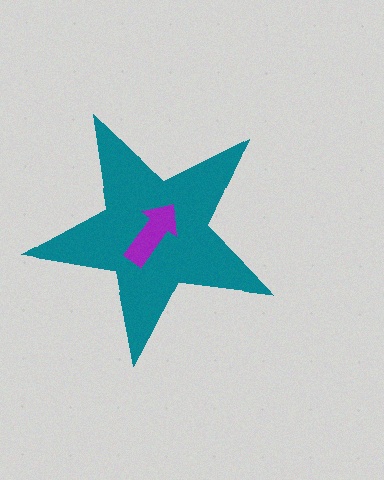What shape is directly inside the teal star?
The purple arrow.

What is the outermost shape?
The teal star.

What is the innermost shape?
The purple arrow.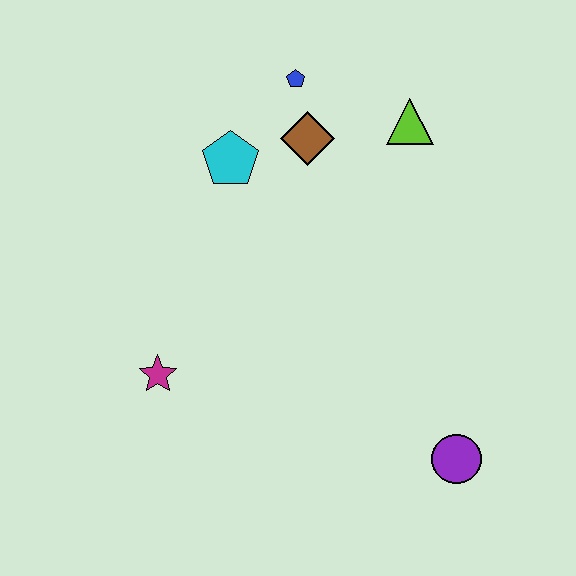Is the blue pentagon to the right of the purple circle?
No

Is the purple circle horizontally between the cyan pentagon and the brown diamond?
No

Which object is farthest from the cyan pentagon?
The purple circle is farthest from the cyan pentagon.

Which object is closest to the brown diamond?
The blue pentagon is closest to the brown diamond.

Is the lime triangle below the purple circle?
No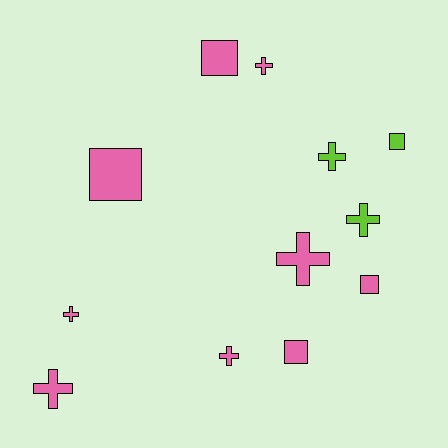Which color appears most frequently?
Pink, with 9 objects.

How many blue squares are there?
There are no blue squares.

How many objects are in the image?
There are 12 objects.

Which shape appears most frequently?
Cross, with 7 objects.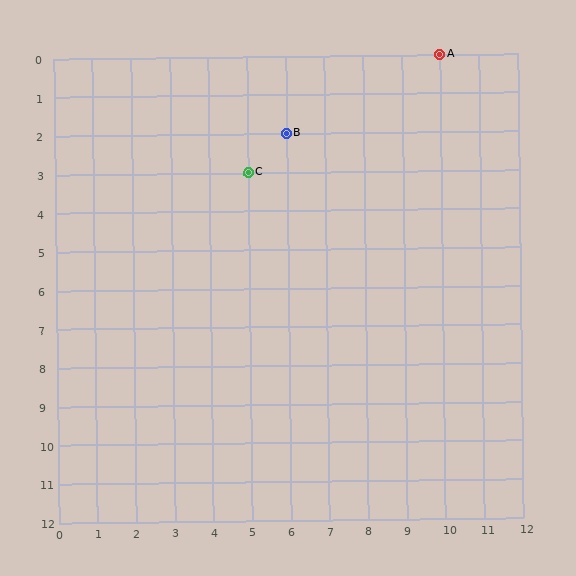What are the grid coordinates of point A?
Point A is at grid coordinates (10, 0).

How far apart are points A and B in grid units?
Points A and B are 4 columns and 2 rows apart (about 4.5 grid units diagonally).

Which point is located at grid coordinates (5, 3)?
Point C is at (5, 3).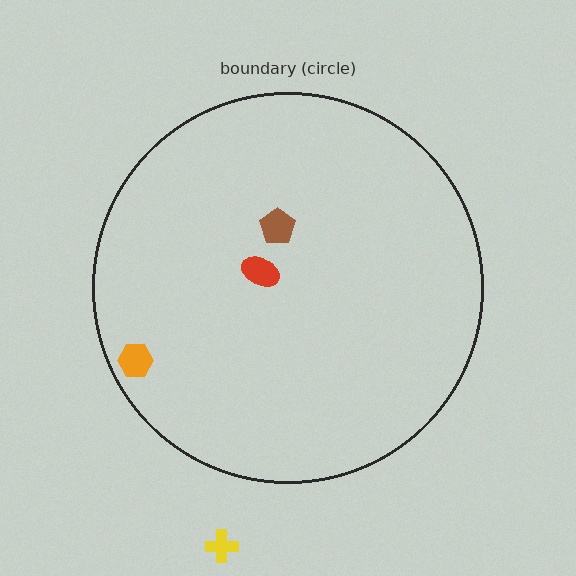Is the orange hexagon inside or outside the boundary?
Inside.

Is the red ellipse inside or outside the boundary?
Inside.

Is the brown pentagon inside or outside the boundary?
Inside.